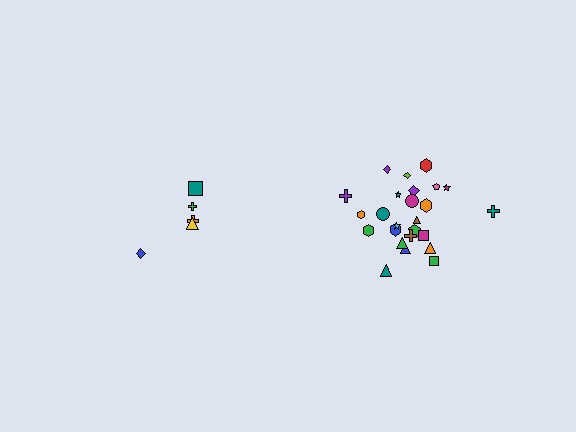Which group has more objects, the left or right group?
The right group.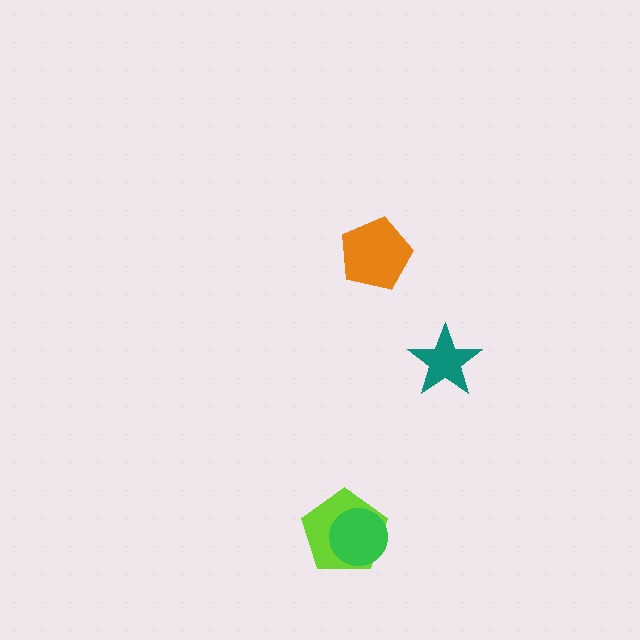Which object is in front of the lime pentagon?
The green circle is in front of the lime pentagon.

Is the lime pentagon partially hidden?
Yes, it is partially covered by another shape.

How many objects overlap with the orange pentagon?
0 objects overlap with the orange pentagon.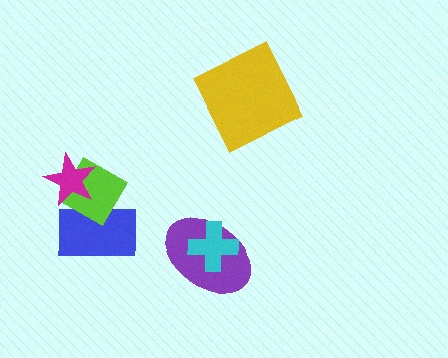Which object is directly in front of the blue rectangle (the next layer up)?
The lime square is directly in front of the blue rectangle.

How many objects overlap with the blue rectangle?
2 objects overlap with the blue rectangle.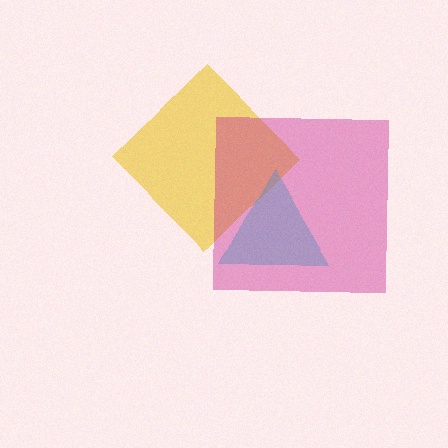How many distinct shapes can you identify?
There are 3 distinct shapes: a yellow diamond, a cyan triangle, a magenta square.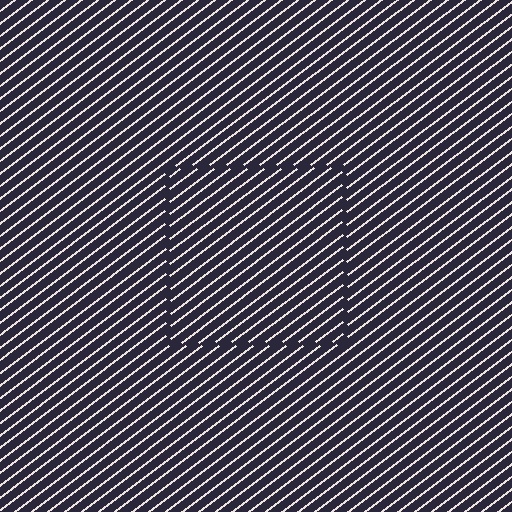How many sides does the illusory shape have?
4 sides — the line-ends trace a square.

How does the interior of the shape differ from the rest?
The interior of the shape contains the same grating, shifted by half a period — the contour is defined by the phase discontinuity where line-ends from the inner and outer gratings abut.